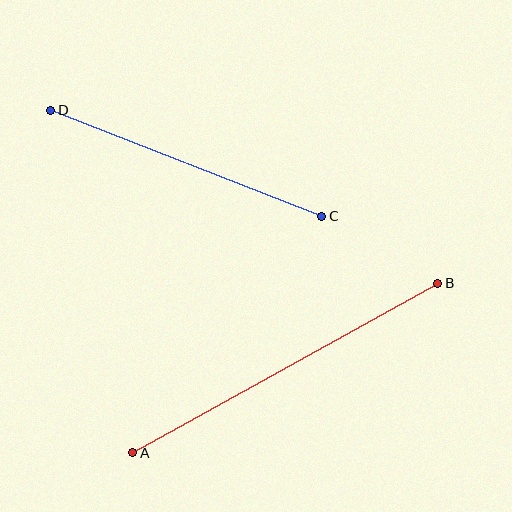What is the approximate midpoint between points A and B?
The midpoint is at approximately (285, 368) pixels.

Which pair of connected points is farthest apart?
Points A and B are farthest apart.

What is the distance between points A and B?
The distance is approximately 349 pixels.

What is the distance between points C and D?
The distance is approximately 291 pixels.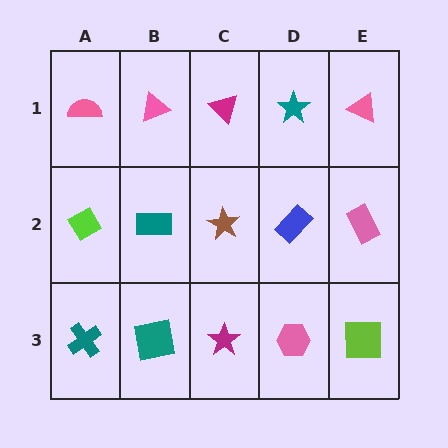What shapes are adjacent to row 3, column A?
A lime diamond (row 2, column A), a teal square (row 3, column B).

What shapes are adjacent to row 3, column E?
A pink rectangle (row 2, column E), a pink hexagon (row 3, column D).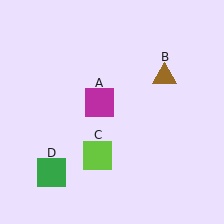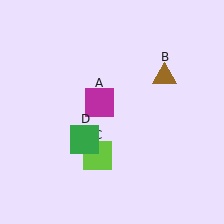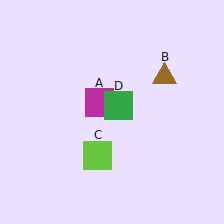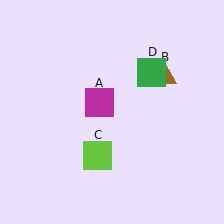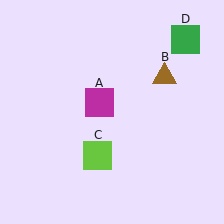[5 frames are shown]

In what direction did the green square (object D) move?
The green square (object D) moved up and to the right.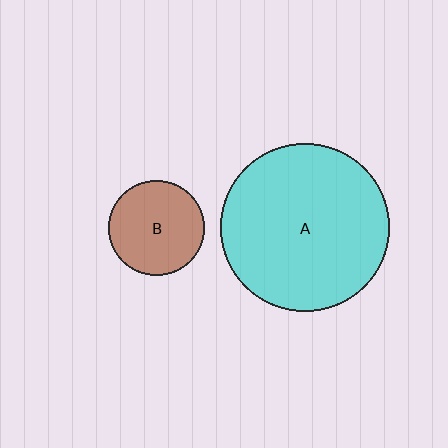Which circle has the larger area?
Circle A (cyan).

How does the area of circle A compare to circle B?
Approximately 3.1 times.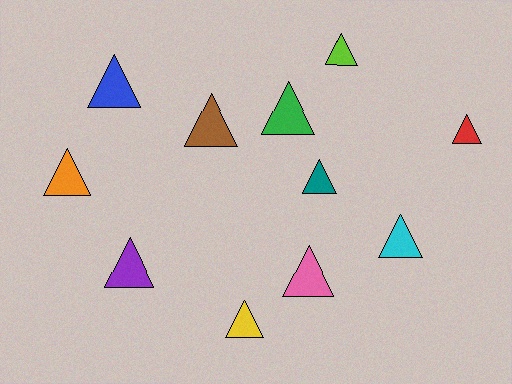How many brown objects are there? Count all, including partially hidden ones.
There is 1 brown object.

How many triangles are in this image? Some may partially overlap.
There are 11 triangles.